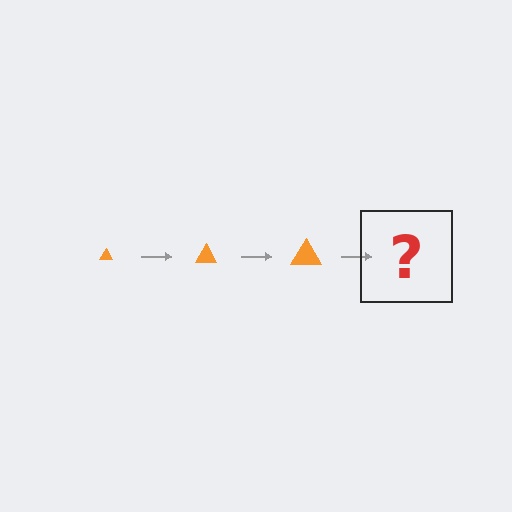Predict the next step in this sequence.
The next step is an orange triangle, larger than the previous one.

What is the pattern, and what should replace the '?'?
The pattern is that the triangle gets progressively larger each step. The '?' should be an orange triangle, larger than the previous one.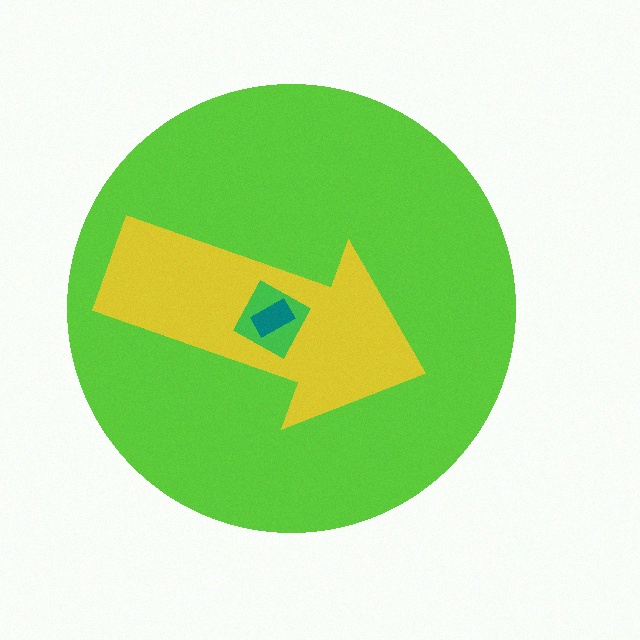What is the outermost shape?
The lime circle.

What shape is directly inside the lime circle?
The yellow arrow.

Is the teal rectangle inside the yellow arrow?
Yes.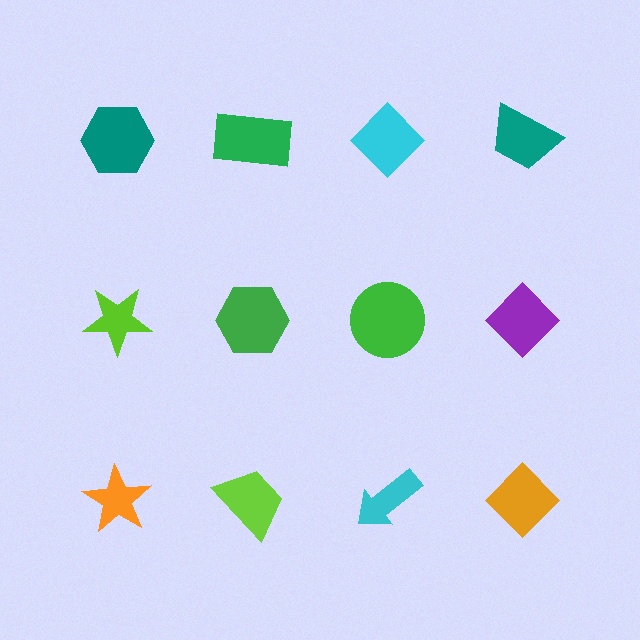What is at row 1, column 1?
A teal hexagon.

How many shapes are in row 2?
4 shapes.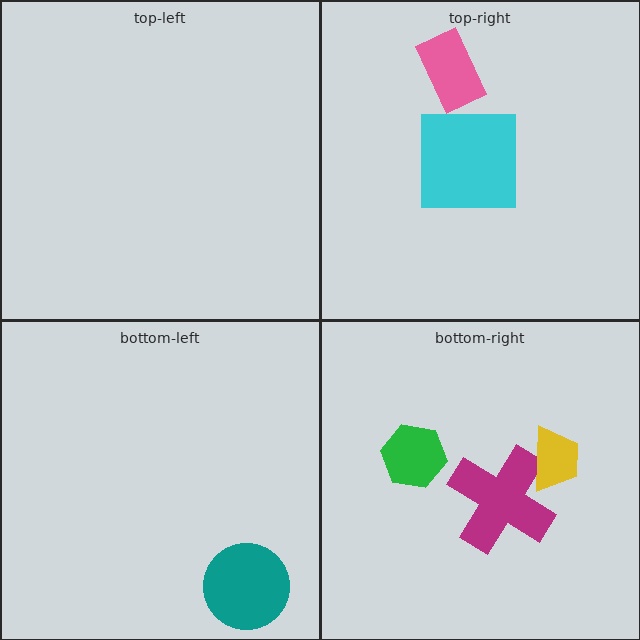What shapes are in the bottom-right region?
The magenta cross, the green hexagon, the yellow trapezoid.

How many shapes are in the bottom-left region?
1.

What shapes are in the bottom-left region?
The teal circle.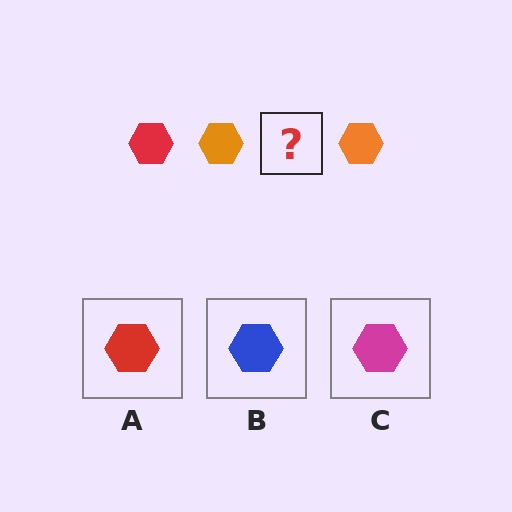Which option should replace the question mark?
Option A.